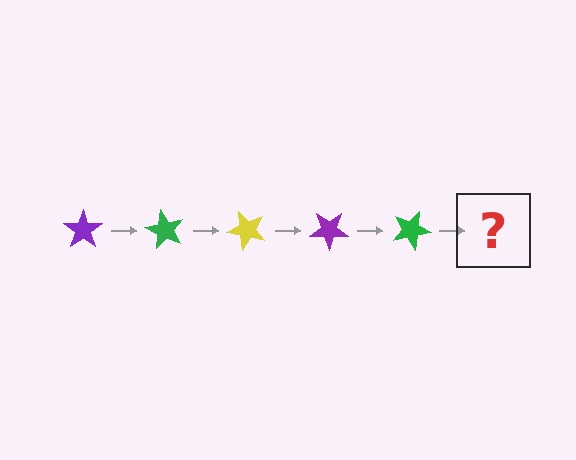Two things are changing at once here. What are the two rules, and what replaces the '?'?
The two rules are that it rotates 60 degrees each step and the color cycles through purple, green, and yellow. The '?' should be a yellow star, rotated 300 degrees from the start.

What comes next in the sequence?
The next element should be a yellow star, rotated 300 degrees from the start.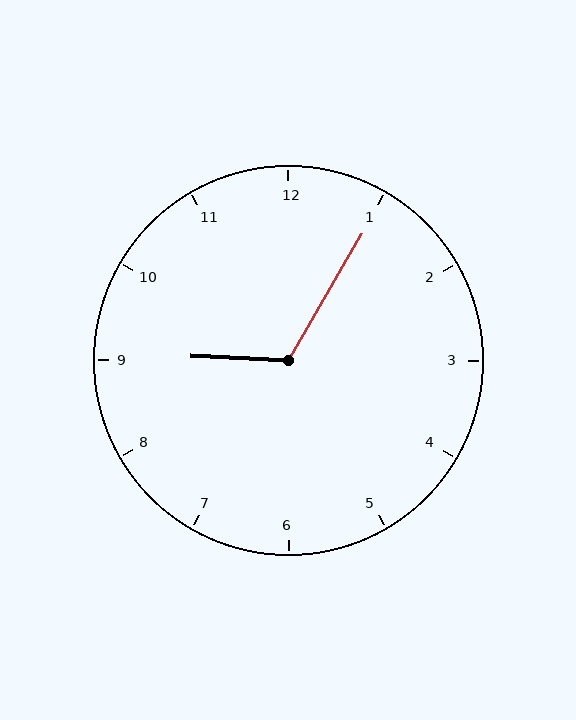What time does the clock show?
9:05.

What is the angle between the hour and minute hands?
Approximately 118 degrees.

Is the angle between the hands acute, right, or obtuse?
It is obtuse.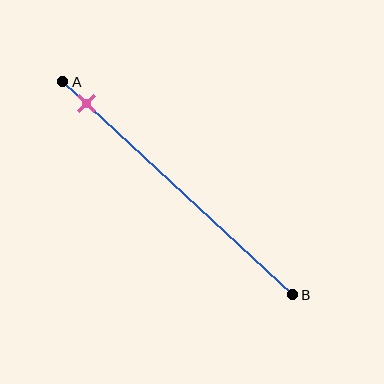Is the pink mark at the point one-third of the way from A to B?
No, the mark is at about 10% from A, not at the 33% one-third point.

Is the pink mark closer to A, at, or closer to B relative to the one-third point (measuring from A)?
The pink mark is closer to point A than the one-third point of segment AB.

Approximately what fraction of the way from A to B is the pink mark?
The pink mark is approximately 10% of the way from A to B.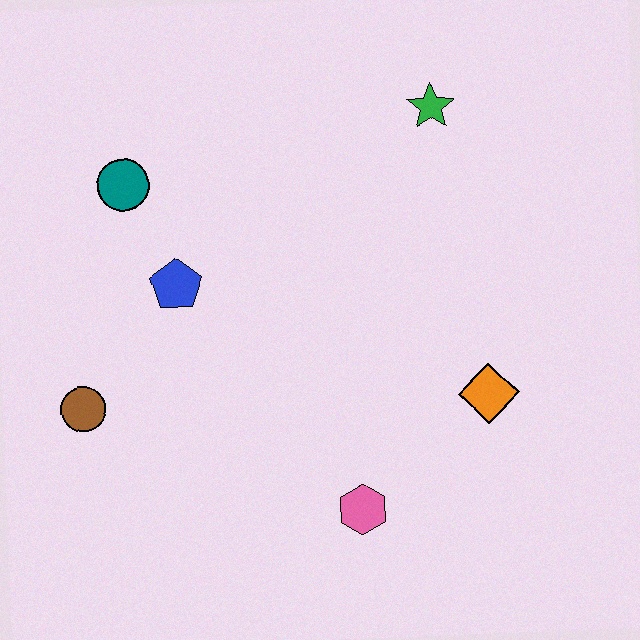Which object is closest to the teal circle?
The blue pentagon is closest to the teal circle.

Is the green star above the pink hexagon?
Yes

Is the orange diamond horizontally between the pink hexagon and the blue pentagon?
No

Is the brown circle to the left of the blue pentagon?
Yes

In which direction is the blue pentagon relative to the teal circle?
The blue pentagon is below the teal circle.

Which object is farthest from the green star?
The brown circle is farthest from the green star.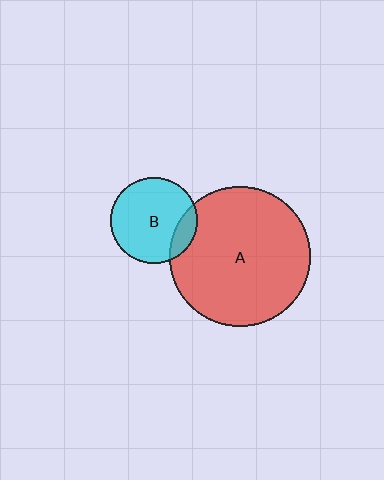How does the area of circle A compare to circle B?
Approximately 2.6 times.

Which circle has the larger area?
Circle A (red).